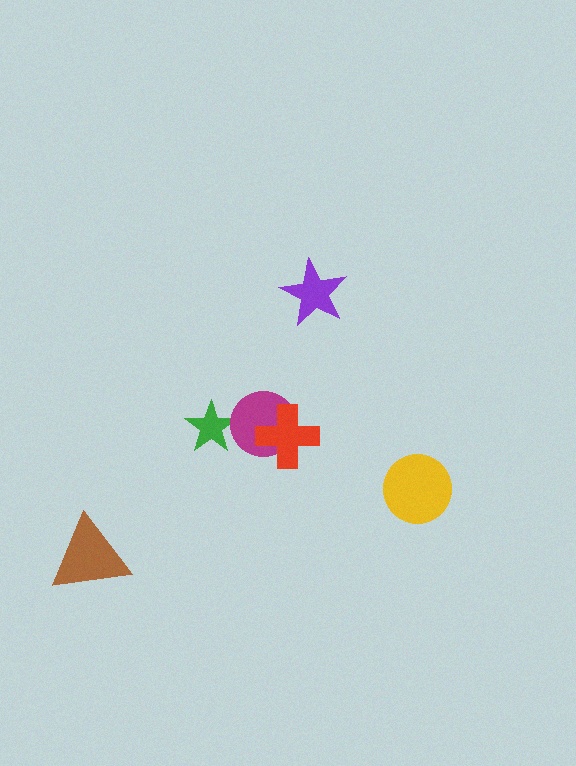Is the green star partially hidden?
Yes, it is partially covered by another shape.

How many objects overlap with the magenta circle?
2 objects overlap with the magenta circle.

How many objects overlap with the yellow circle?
0 objects overlap with the yellow circle.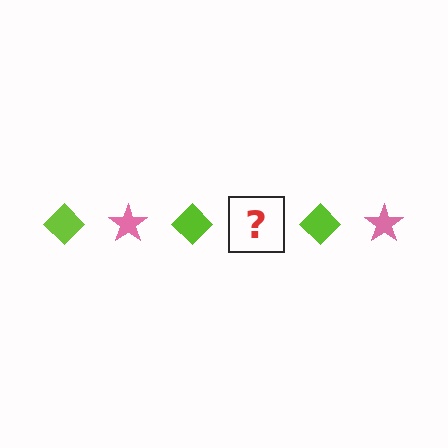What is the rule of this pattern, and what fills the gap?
The rule is that the pattern alternates between lime diamond and pink star. The gap should be filled with a pink star.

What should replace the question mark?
The question mark should be replaced with a pink star.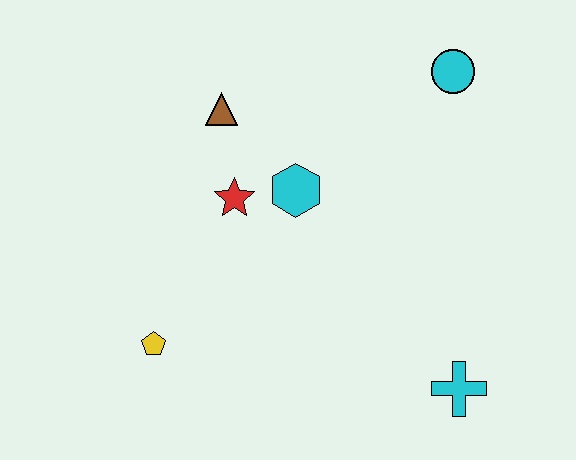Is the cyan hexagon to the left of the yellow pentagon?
No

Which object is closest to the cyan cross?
The cyan hexagon is closest to the cyan cross.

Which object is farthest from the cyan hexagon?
The cyan cross is farthest from the cyan hexagon.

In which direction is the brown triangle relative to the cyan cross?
The brown triangle is above the cyan cross.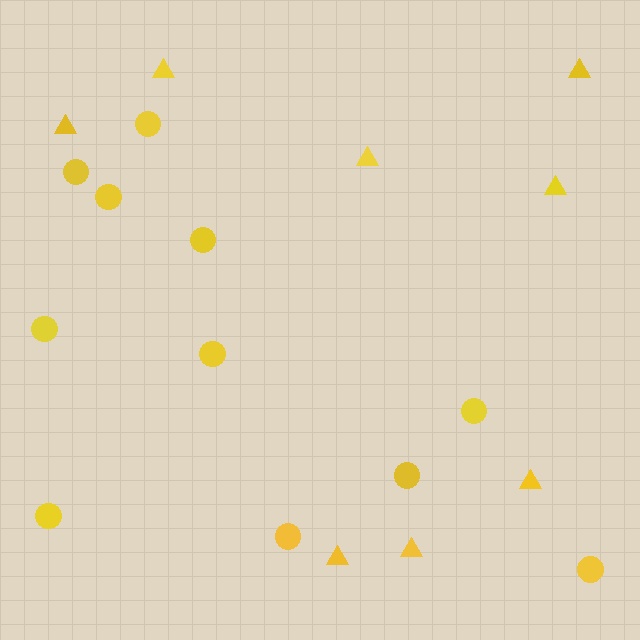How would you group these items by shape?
There are 2 groups: one group of circles (11) and one group of triangles (8).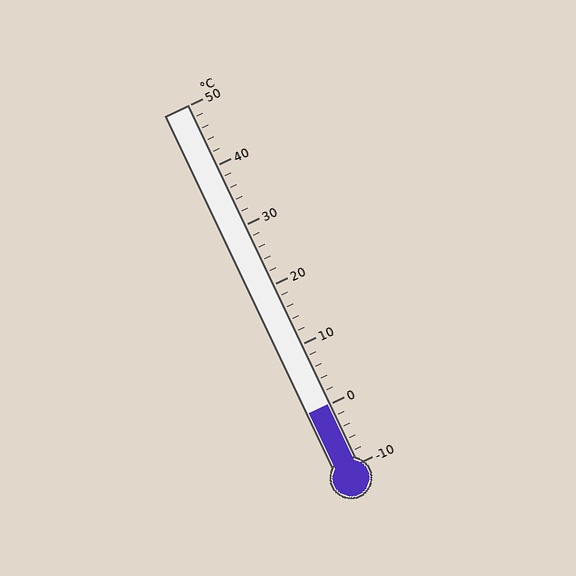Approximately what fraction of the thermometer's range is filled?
The thermometer is filled to approximately 15% of its range.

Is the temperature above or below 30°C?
The temperature is below 30°C.